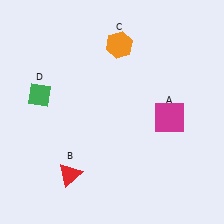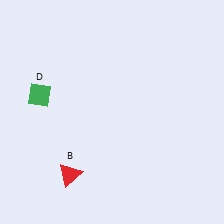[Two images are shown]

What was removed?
The magenta square (A), the orange hexagon (C) were removed in Image 2.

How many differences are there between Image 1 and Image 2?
There are 2 differences between the two images.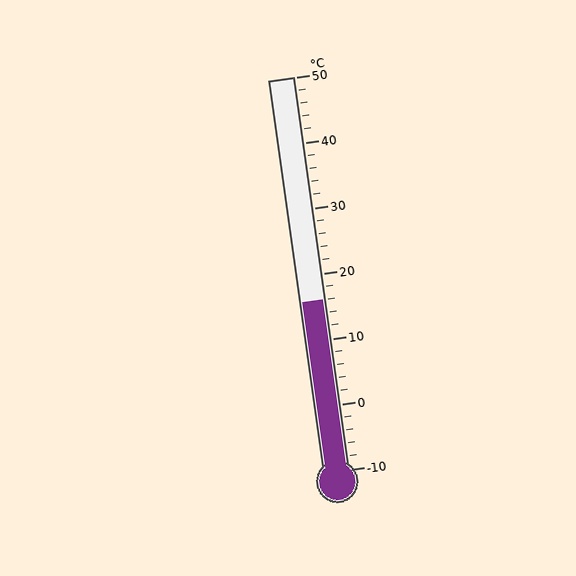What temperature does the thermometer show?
The thermometer shows approximately 16°C.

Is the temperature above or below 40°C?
The temperature is below 40°C.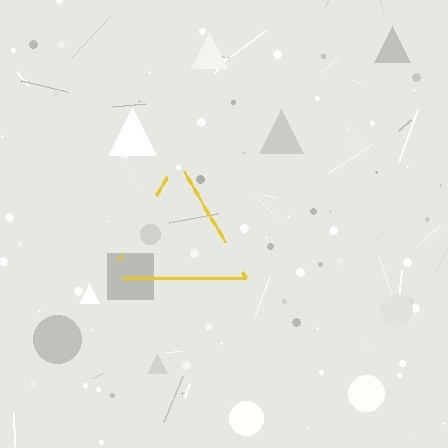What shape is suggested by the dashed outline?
The dashed outline suggests a triangle.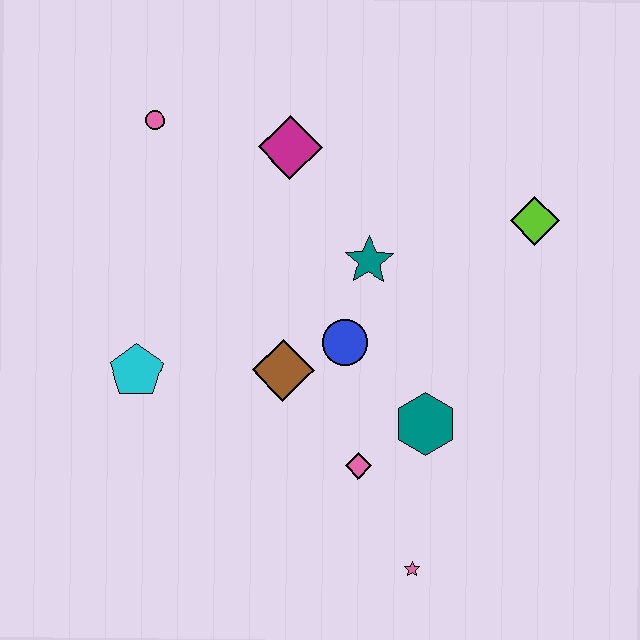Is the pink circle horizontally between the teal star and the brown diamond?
No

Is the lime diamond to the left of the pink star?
No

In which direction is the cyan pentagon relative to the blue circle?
The cyan pentagon is to the left of the blue circle.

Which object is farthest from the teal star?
The pink star is farthest from the teal star.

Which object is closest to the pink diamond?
The teal hexagon is closest to the pink diamond.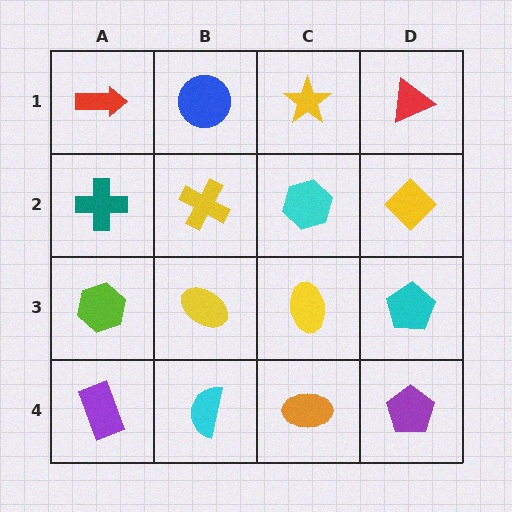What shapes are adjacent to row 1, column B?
A yellow cross (row 2, column B), a red arrow (row 1, column A), a yellow star (row 1, column C).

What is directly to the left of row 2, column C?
A yellow cross.